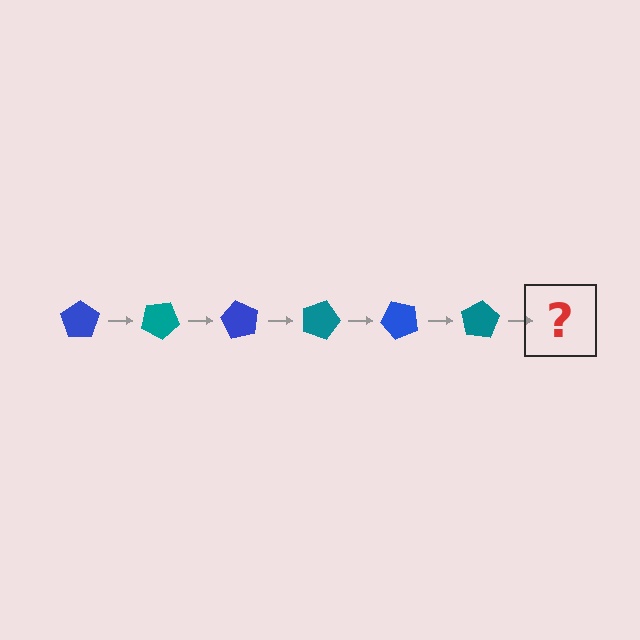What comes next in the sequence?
The next element should be a blue pentagon, rotated 180 degrees from the start.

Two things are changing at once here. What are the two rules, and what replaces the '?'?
The two rules are that it rotates 30 degrees each step and the color cycles through blue and teal. The '?' should be a blue pentagon, rotated 180 degrees from the start.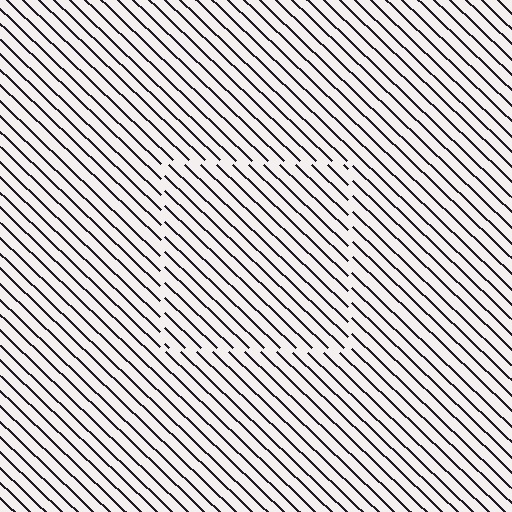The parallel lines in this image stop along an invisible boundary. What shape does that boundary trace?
An illusory square. The interior of the shape contains the same grating, shifted by half a period — the contour is defined by the phase discontinuity where line-ends from the inner and outer gratings abut.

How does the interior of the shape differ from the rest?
The interior of the shape contains the same grating, shifted by half a period — the contour is defined by the phase discontinuity where line-ends from the inner and outer gratings abut.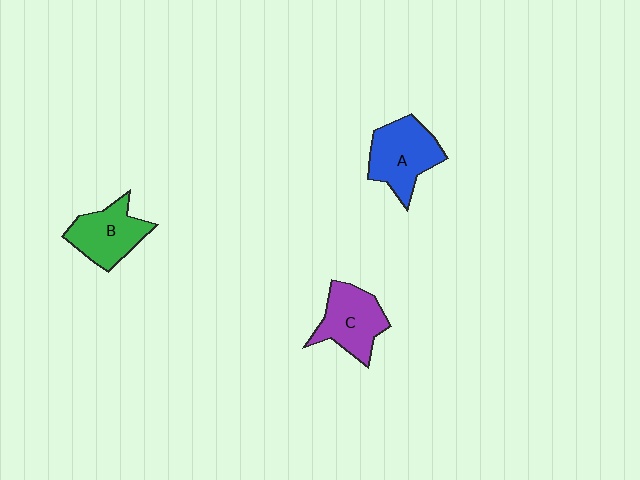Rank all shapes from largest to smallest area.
From largest to smallest: A (blue), C (purple), B (green).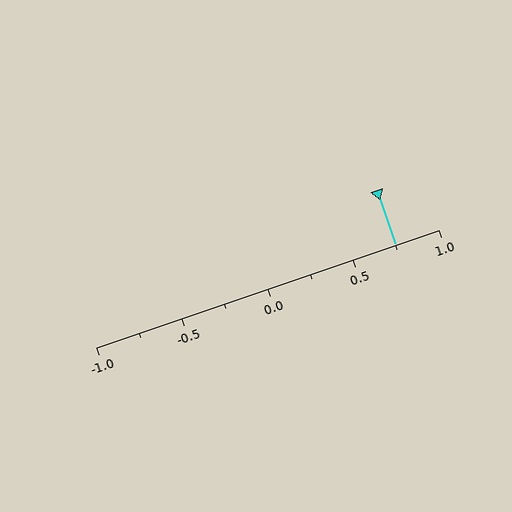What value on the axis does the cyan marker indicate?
The marker indicates approximately 0.75.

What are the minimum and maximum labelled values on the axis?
The axis runs from -1.0 to 1.0.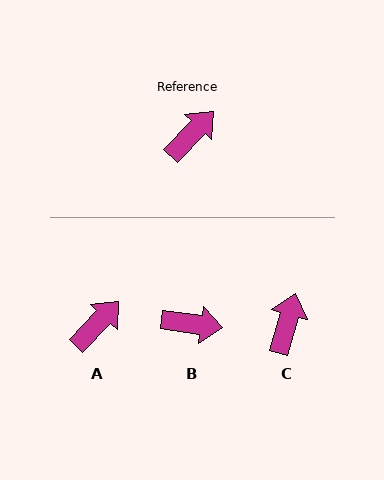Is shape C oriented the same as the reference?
No, it is off by about 27 degrees.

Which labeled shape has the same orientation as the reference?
A.